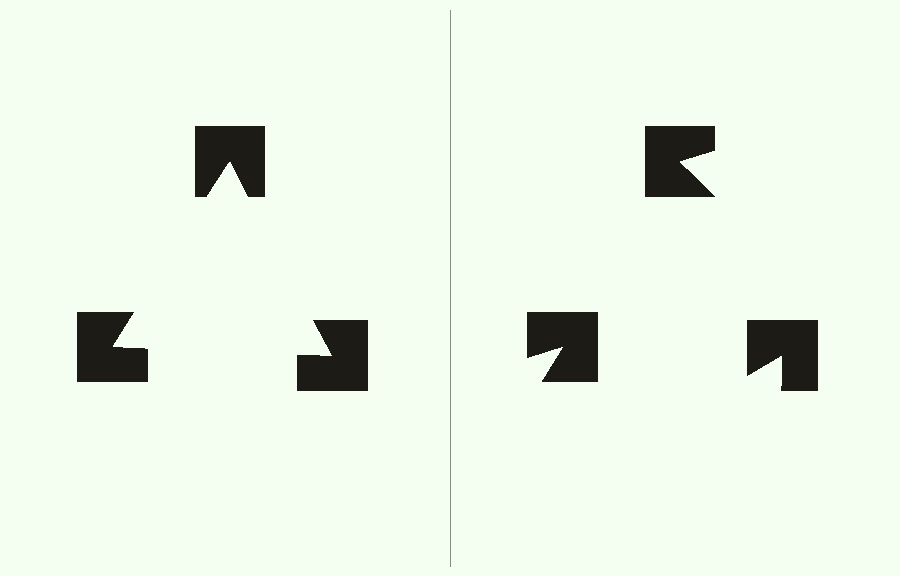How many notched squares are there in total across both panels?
6 — 3 on each side.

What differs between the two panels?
The notched squares are positioned identically on both sides; only the wedge orientations differ. On the left they align to a triangle; on the right they are misaligned.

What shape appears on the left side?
An illusory triangle.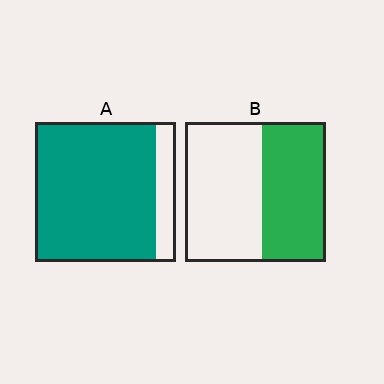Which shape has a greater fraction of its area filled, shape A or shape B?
Shape A.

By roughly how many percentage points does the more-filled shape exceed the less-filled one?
By roughly 40 percentage points (A over B).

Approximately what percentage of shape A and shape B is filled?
A is approximately 85% and B is approximately 45%.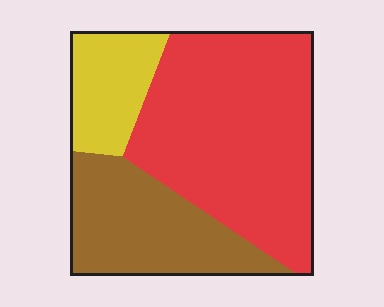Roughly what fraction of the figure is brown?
Brown covers around 30% of the figure.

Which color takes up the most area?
Red, at roughly 55%.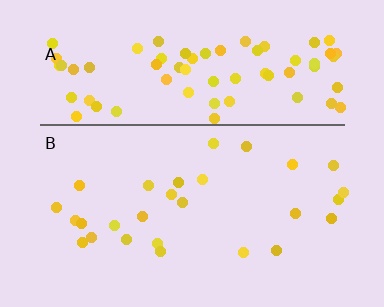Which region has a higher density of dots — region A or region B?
A (the top).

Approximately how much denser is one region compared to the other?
Approximately 3.1× — region A over region B.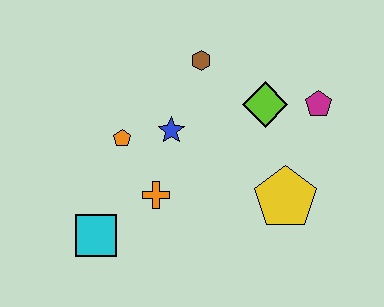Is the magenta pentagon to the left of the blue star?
No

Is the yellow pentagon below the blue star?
Yes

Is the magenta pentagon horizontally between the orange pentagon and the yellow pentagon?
No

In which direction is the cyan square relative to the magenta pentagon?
The cyan square is to the left of the magenta pentagon.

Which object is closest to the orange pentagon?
The blue star is closest to the orange pentagon.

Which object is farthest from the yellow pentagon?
The cyan square is farthest from the yellow pentagon.